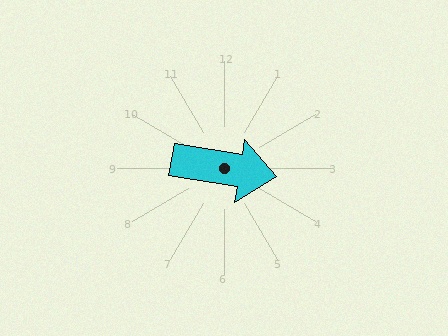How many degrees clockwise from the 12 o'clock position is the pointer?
Approximately 99 degrees.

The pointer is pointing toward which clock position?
Roughly 3 o'clock.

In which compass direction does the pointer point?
East.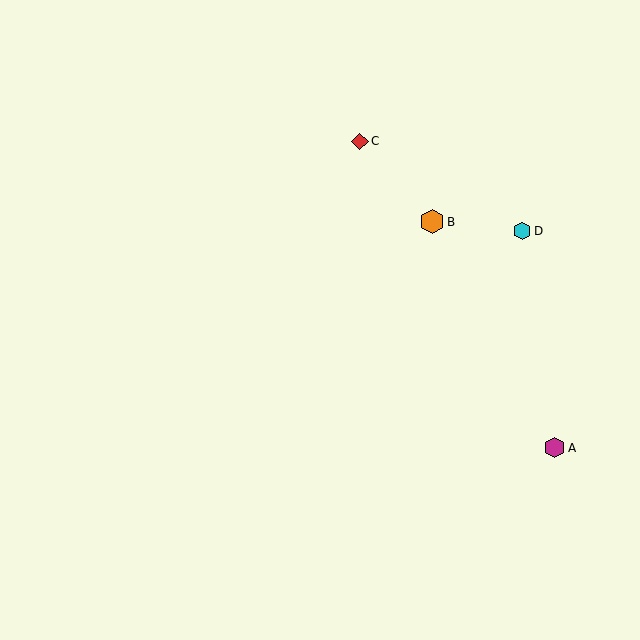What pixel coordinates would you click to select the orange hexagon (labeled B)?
Click at (432, 222) to select the orange hexagon B.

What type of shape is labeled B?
Shape B is an orange hexagon.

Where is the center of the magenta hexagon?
The center of the magenta hexagon is at (554, 448).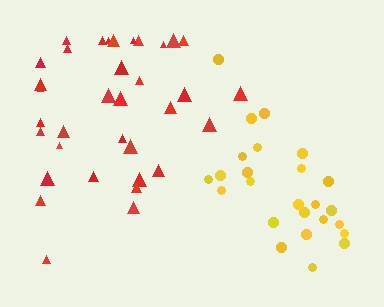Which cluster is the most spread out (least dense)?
Red.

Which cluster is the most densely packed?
Yellow.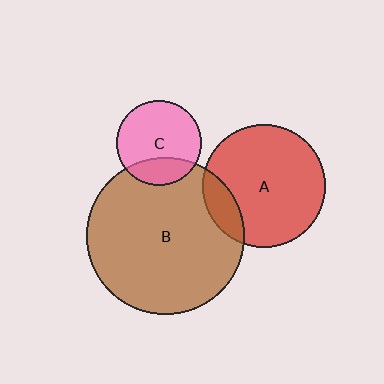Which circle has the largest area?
Circle B (brown).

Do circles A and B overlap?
Yes.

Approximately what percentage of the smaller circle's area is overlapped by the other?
Approximately 15%.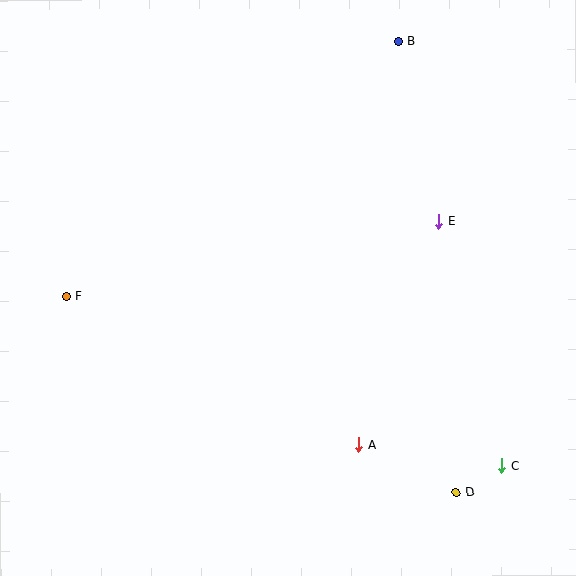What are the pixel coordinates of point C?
Point C is at (502, 466).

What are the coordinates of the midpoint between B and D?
The midpoint between B and D is at (428, 266).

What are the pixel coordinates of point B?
Point B is at (399, 41).